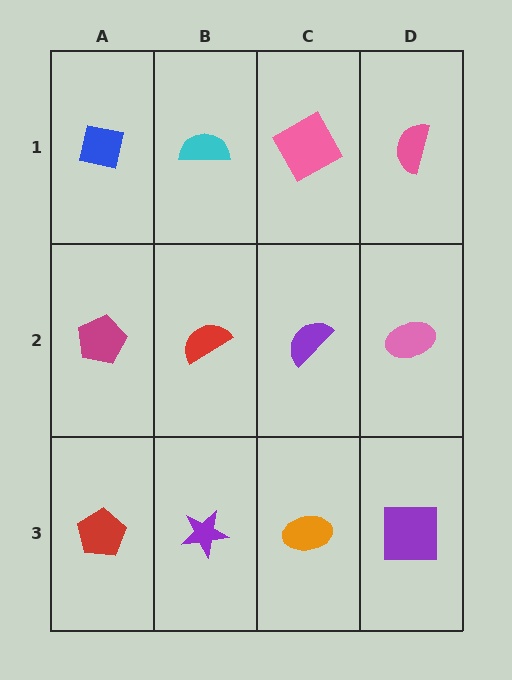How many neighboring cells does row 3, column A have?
2.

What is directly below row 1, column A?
A magenta pentagon.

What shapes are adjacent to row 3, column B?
A red semicircle (row 2, column B), a red pentagon (row 3, column A), an orange ellipse (row 3, column C).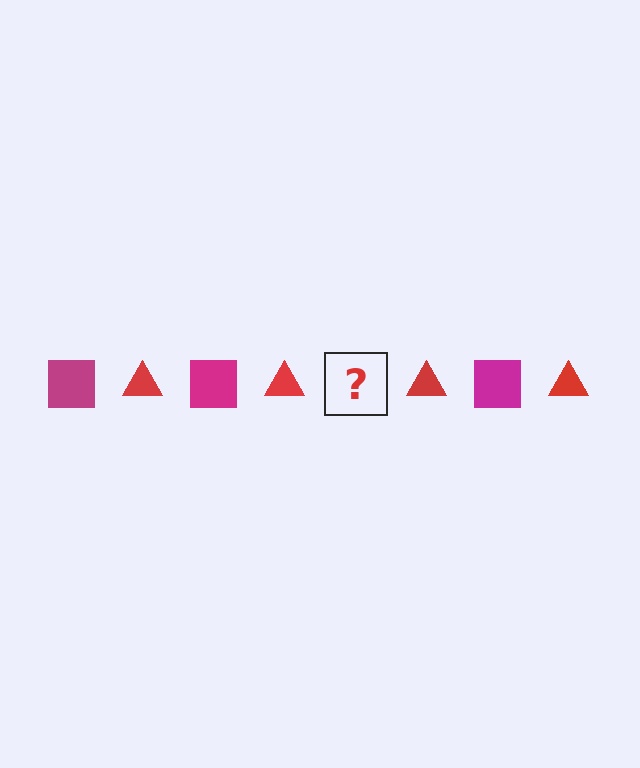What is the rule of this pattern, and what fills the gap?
The rule is that the pattern alternates between magenta square and red triangle. The gap should be filled with a magenta square.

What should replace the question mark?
The question mark should be replaced with a magenta square.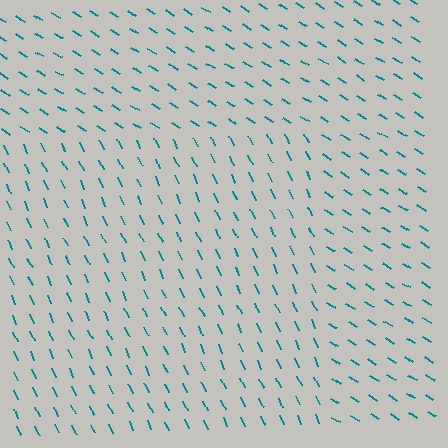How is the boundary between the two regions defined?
The boundary is defined purely by a change in line orientation (approximately 34 degrees difference). All lines are the same color and thickness.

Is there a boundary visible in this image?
Yes, there is a texture boundary formed by a change in line orientation.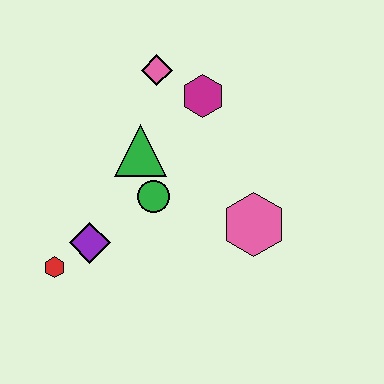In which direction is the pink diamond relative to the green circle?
The pink diamond is above the green circle.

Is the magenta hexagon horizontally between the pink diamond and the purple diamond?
No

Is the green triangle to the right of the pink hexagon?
No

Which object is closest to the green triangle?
The green circle is closest to the green triangle.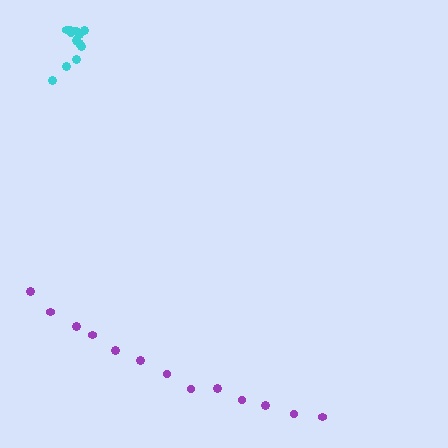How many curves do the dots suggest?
There are 2 distinct paths.